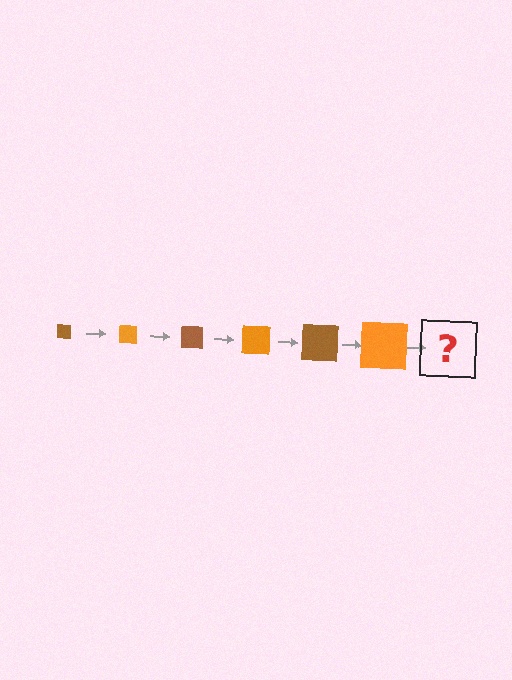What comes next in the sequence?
The next element should be a brown square, larger than the previous one.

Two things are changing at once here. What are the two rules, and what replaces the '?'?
The two rules are that the square grows larger each step and the color cycles through brown and orange. The '?' should be a brown square, larger than the previous one.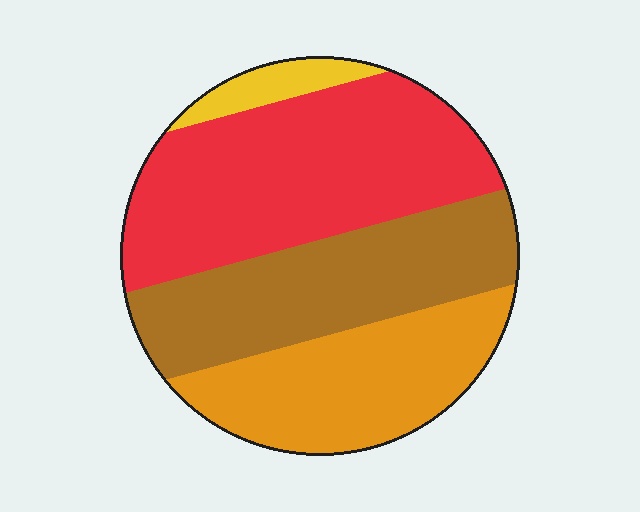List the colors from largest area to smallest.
From largest to smallest: red, brown, orange, yellow.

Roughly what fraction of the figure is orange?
Orange takes up about one quarter (1/4) of the figure.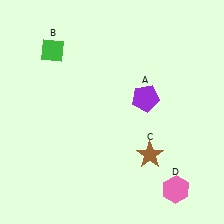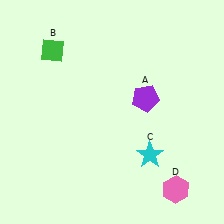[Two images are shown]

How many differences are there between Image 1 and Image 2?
There is 1 difference between the two images.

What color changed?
The star (C) changed from brown in Image 1 to cyan in Image 2.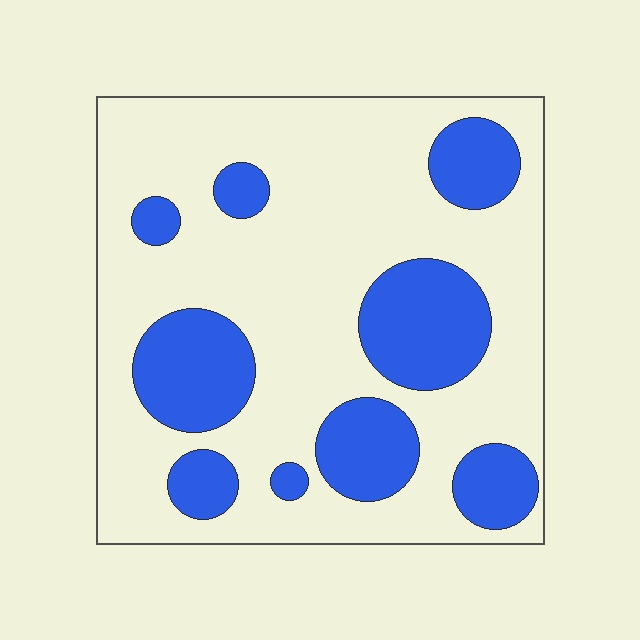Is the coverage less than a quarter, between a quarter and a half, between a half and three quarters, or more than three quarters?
Between a quarter and a half.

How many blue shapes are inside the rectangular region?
9.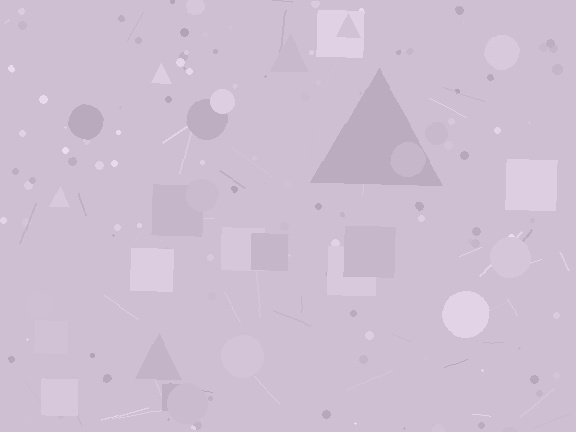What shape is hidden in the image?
A triangle is hidden in the image.